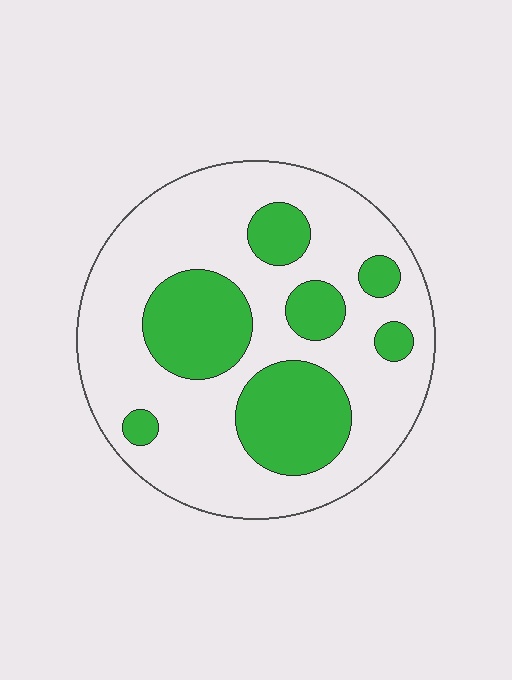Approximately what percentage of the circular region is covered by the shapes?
Approximately 30%.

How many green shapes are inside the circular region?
7.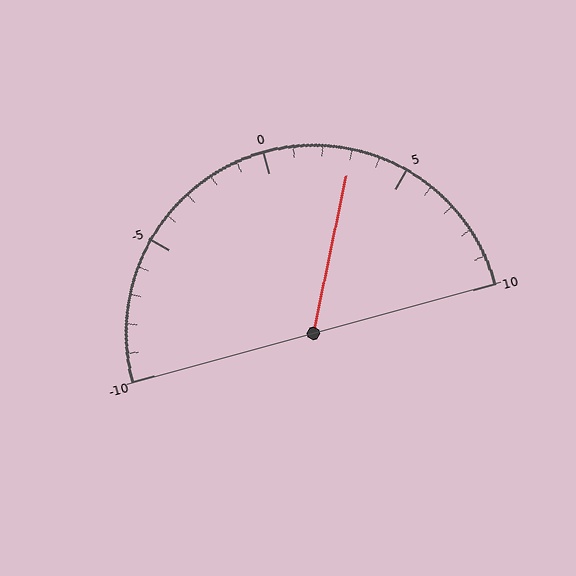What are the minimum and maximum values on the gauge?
The gauge ranges from -10 to 10.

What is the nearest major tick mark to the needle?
The nearest major tick mark is 5.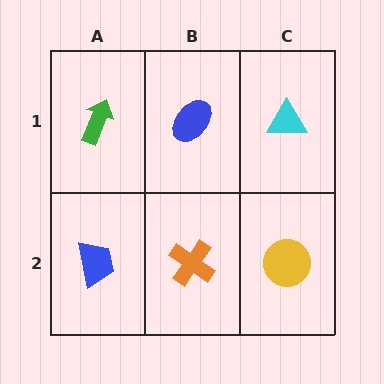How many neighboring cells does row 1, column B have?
3.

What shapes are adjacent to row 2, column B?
A blue ellipse (row 1, column B), a blue trapezoid (row 2, column A), a yellow circle (row 2, column C).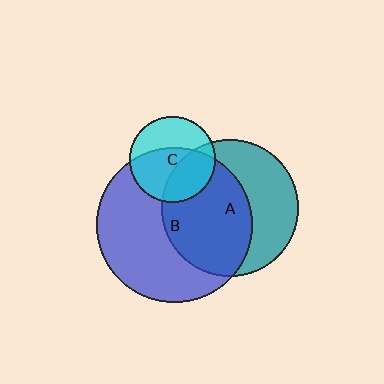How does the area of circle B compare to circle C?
Approximately 3.3 times.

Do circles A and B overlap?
Yes.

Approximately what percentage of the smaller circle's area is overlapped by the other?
Approximately 55%.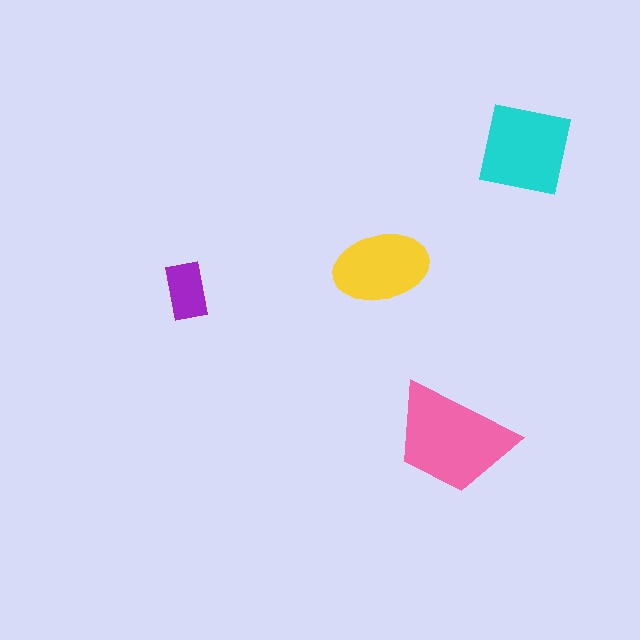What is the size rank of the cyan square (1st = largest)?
2nd.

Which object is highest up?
The cyan square is topmost.